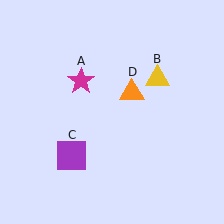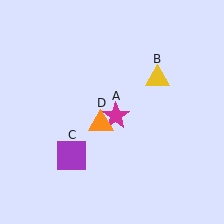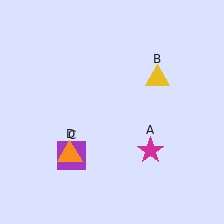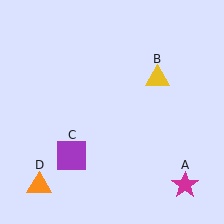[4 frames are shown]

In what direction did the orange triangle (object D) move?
The orange triangle (object D) moved down and to the left.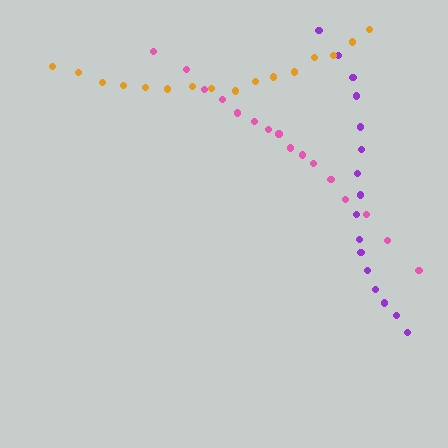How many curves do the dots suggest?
There are 3 distinct paths.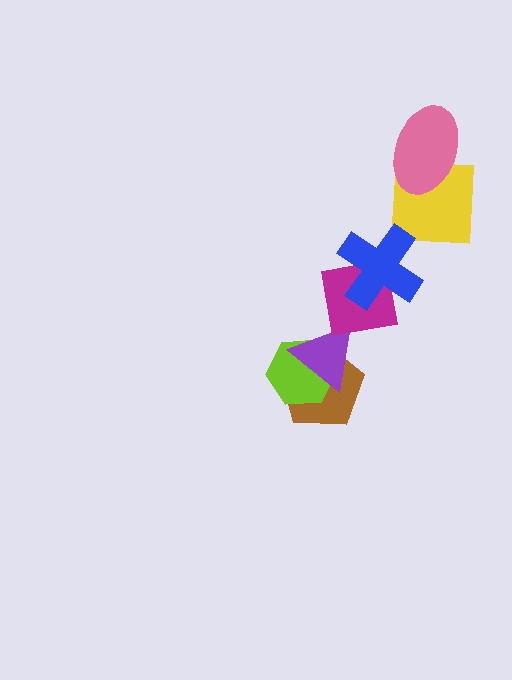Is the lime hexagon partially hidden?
Yes, it is partially covered by another shape.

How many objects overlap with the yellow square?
1 object overlaps with the yellow square.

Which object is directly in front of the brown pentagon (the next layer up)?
The lime hexagon is directly in front of the brown pentagon.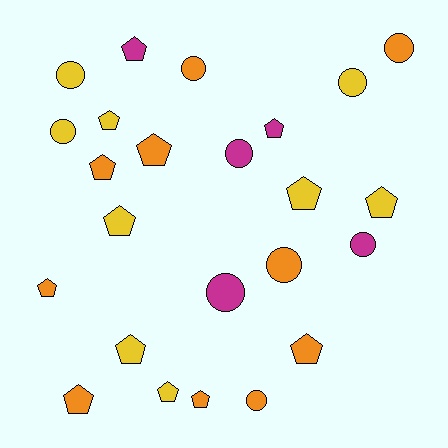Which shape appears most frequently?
Pentagon, with 14 objects.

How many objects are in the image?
There are 24 objects.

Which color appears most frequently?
Orange, with 10 objects.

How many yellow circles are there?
There are 3 yellow circles.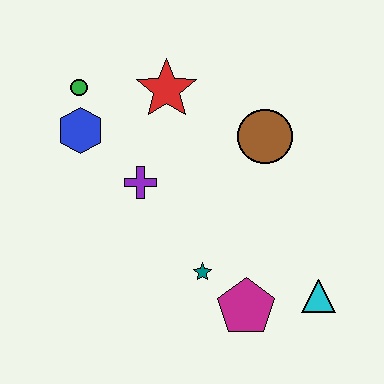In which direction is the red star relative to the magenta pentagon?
The red star is above the magenta pentagon.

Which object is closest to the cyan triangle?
The magenta pentagon is closest to the cyan triangle.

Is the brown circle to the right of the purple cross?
Yes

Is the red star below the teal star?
No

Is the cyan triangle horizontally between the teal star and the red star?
No